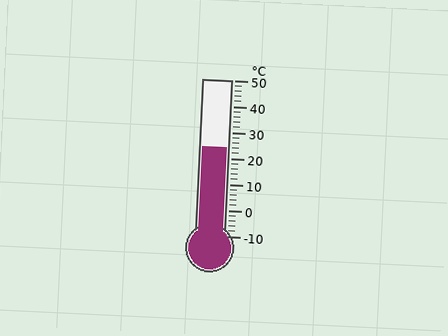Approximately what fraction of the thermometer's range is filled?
The thermometer is filled to approximately 55% of its range.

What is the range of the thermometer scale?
The thermometer scale ranges from -10°C to 50°C.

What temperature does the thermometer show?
The thermometer shows approximately 24°C.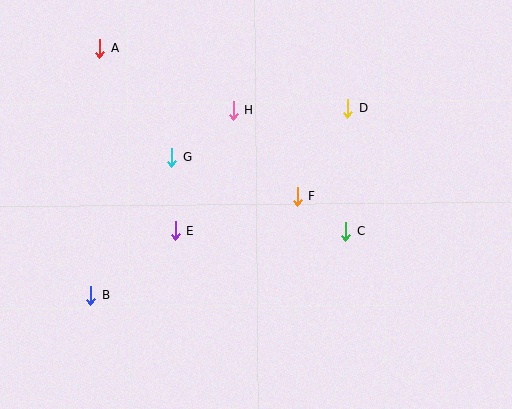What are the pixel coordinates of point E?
Point E is at (175, 231).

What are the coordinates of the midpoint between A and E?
The midpoint between A and E is at (137, 140).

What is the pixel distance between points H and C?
The distance between H and C is 165 pixels.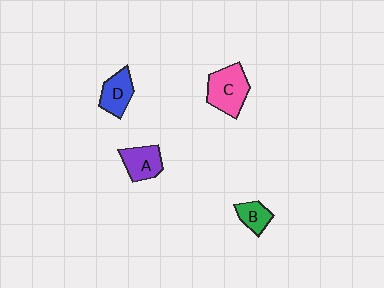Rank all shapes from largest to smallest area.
From largest to smallest: C (pink), A (purple), D (blue), B (green).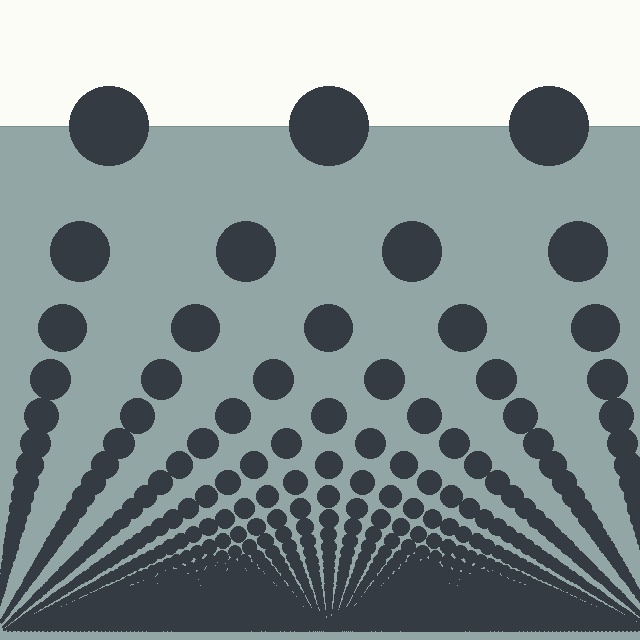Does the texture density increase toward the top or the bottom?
Density increases toward the bottom.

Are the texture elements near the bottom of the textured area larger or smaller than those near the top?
Smaller. The gradient is inverted — elements near the bottom are smaller and denser.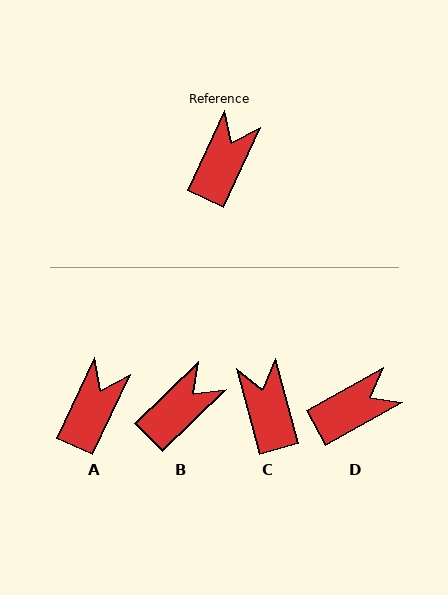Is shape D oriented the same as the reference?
No, it is off by about 36 degrees.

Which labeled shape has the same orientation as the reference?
A.